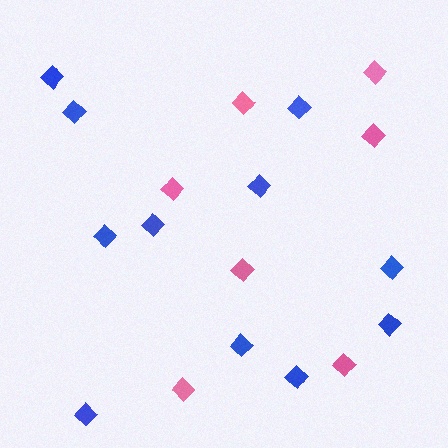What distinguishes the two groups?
There are 2 groups: one group of pink diamonds (7) and one group of blue diamonds (11).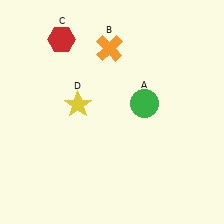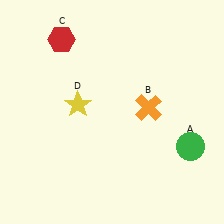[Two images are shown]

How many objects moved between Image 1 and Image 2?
2 objects moved between the two images.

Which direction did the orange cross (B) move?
The orange cross (B) moved down.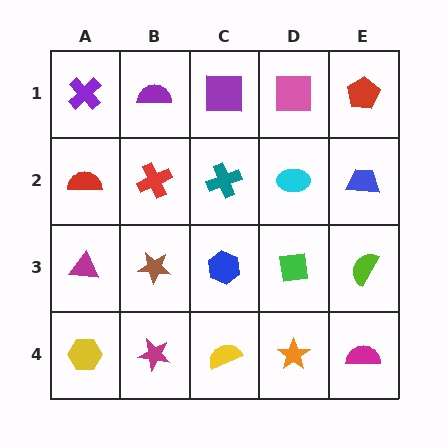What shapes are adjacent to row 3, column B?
A red cross (row 2, column B), a magenta star (row 4, column B), a magenta triangle (row 3, column A), a blue hexagon (row 3, column C).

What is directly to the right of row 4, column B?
A yellow semicircle.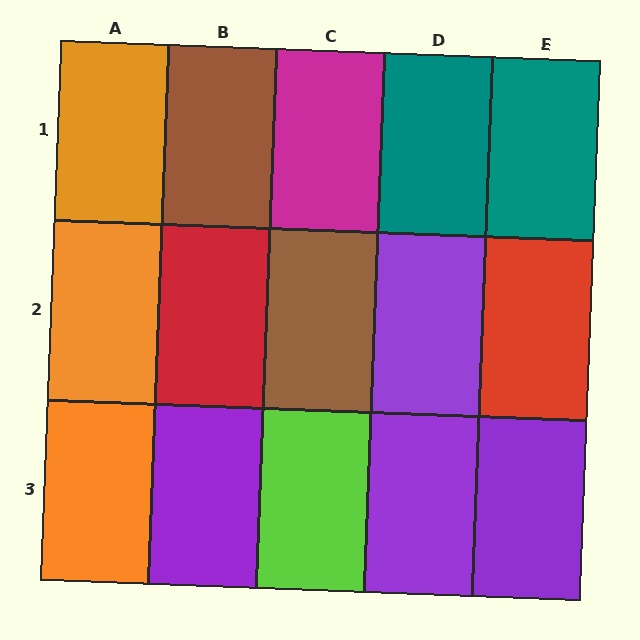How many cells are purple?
4 cells are purple.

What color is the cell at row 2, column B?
Red.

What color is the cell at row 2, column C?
Brown.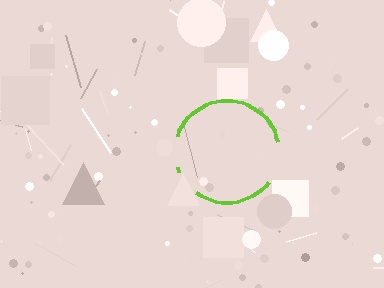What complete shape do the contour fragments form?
The contour fragments form a circle.